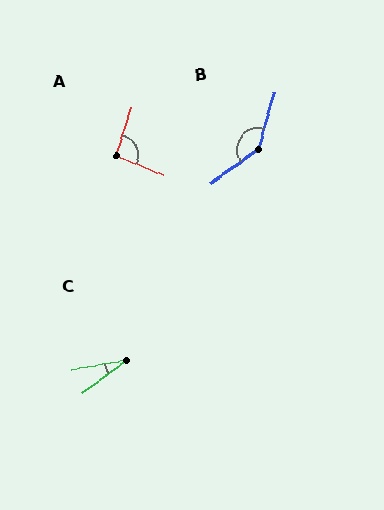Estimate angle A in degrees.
Approximately 94 degrees.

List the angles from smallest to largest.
C (27°), A (94°), B (141°).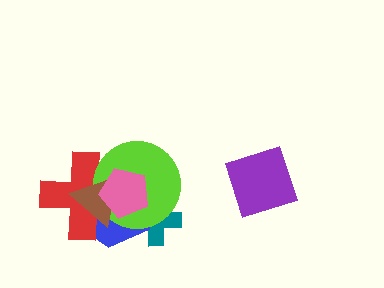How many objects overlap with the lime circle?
5 objects overlap with the lime circle.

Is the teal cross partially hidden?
Yes, it is partially covered by another shape.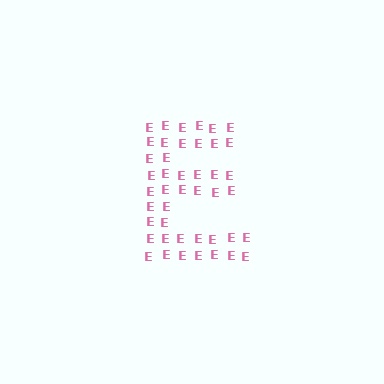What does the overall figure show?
The overall figure shows the letter E.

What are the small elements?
The small elements are letter E's.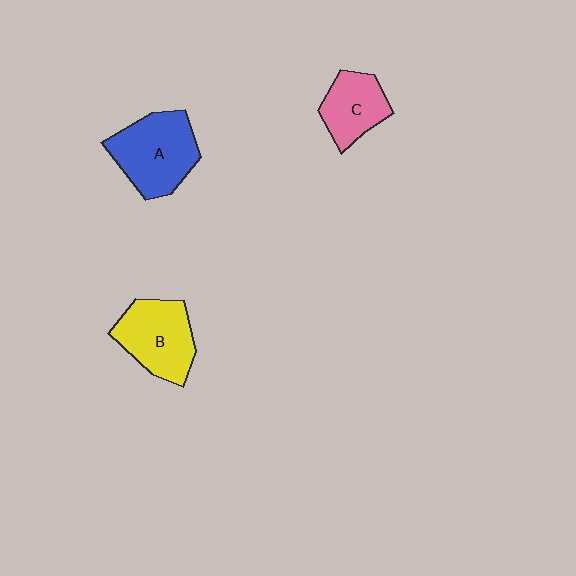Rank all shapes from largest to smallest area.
From largest to smallest: A (blue), B (yellow), C (pink).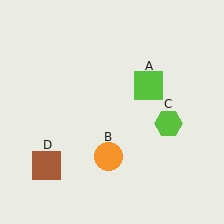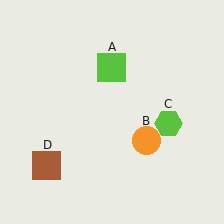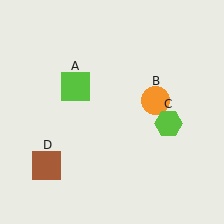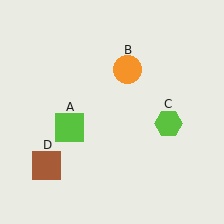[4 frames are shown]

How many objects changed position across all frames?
2 objects changed position: lime square (object A), orange circle (object B).